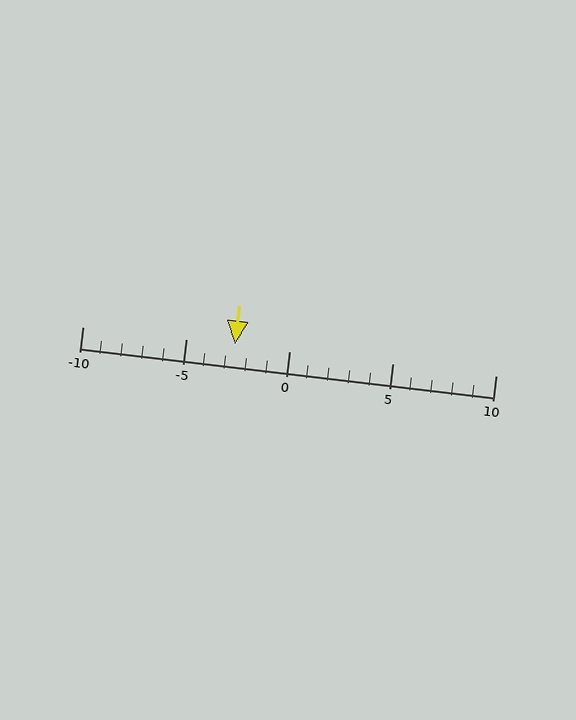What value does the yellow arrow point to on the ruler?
The yellow arrow points to approximately -3.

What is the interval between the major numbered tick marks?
The major tick marks are spaced 5 units apart.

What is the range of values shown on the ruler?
The ruler shows values from -10 to 10.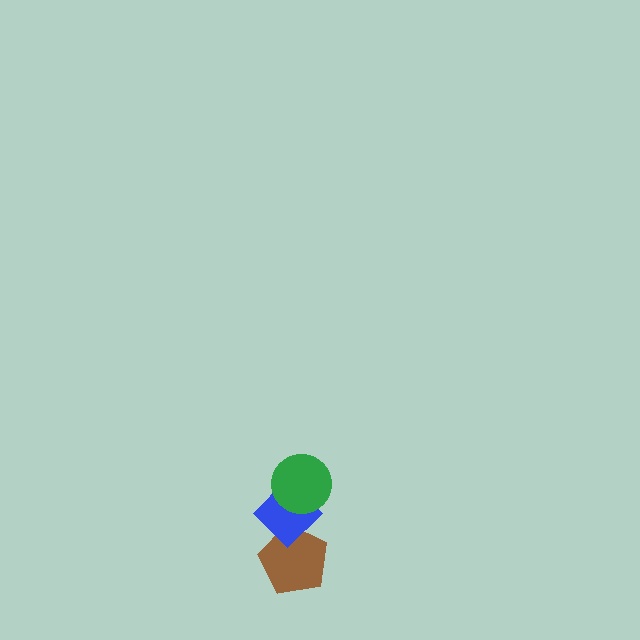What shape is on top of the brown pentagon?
The blue diamond is on top of the brown pentagon.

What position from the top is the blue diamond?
The blue diamond is 2nd from the top.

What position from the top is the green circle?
The green circle is 1st from the top.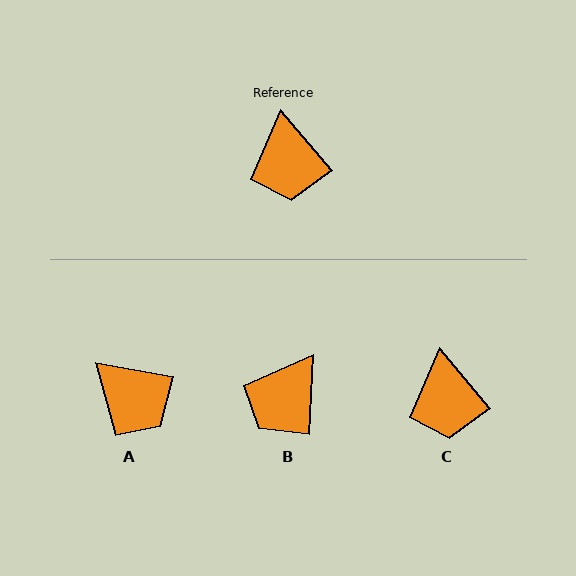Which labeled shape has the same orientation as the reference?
C.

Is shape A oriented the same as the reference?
No, it is off by about 39 degrees.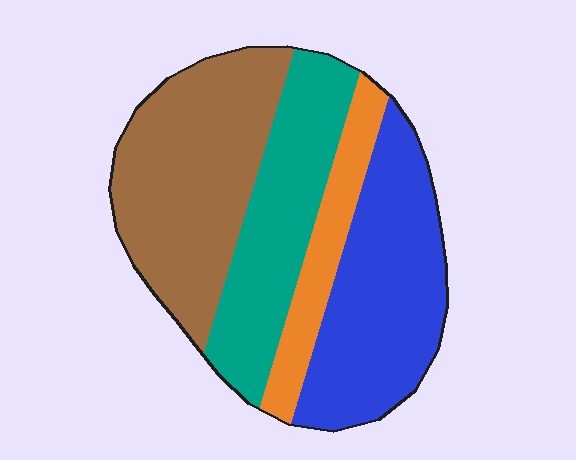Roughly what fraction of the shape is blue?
Blue takes up about one third (1/3) of the shape.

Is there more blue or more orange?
Blue.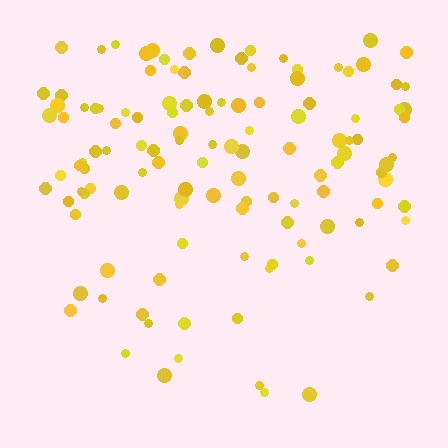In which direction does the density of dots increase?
From bottom to top, with the top side densest.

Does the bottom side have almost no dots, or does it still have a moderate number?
Still a moderate number, just noticeably fewer than the top.